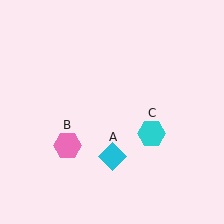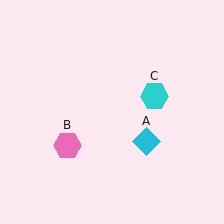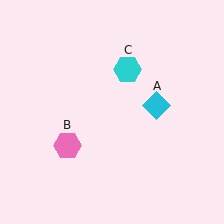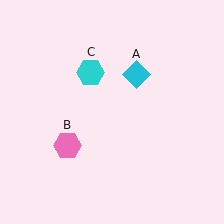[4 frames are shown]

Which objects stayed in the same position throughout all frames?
Pink hexagon (object B) remained stationary.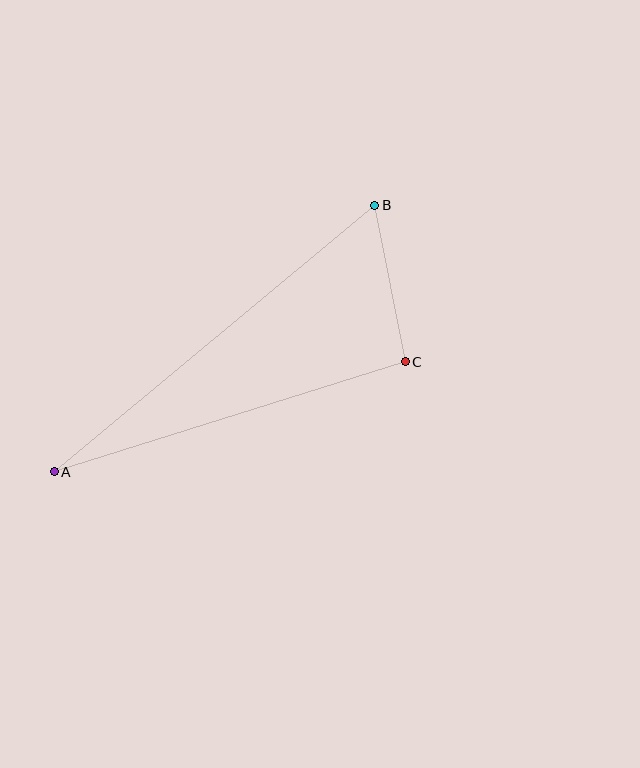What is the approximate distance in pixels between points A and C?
The distance between A and C is approximately 368 pixels.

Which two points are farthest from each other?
Points A and B are farthest from each other.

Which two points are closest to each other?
Points B and C are closest to each other.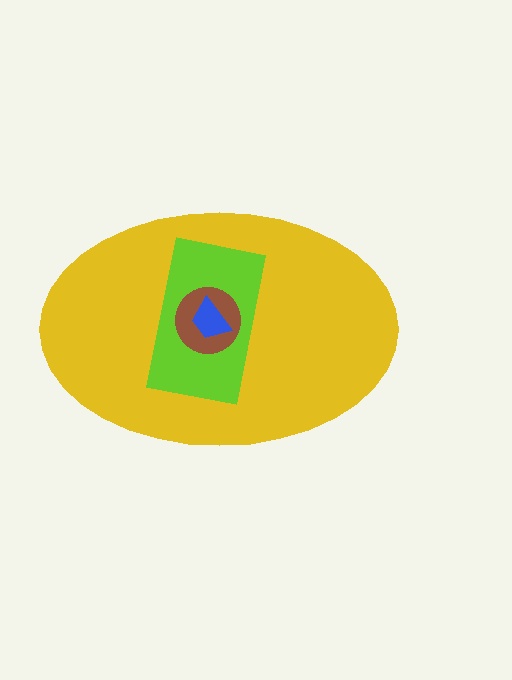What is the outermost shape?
The yellow ellipse.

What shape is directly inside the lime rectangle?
The brown circle.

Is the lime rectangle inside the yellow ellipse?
Yes.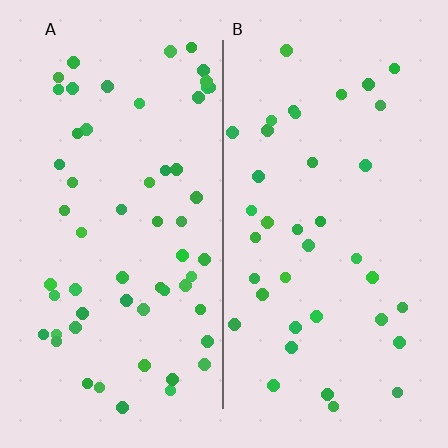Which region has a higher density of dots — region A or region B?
A (the left).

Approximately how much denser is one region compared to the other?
Approximately 1.5× — region A over region B.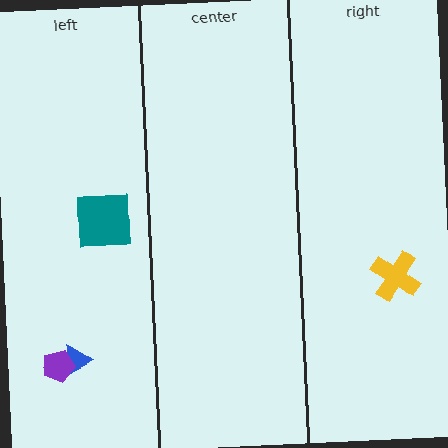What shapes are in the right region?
The yellow cross.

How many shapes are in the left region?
3.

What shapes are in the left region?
The teal square, the blue triangle, the purple pentagon.